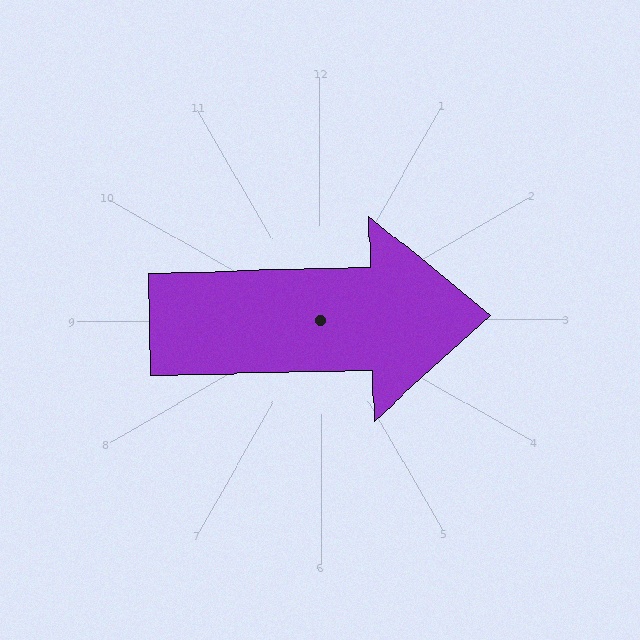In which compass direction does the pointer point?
East.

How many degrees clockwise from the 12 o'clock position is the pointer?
Approximately 89 degrees.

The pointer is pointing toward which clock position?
Roughly 3 o'clock.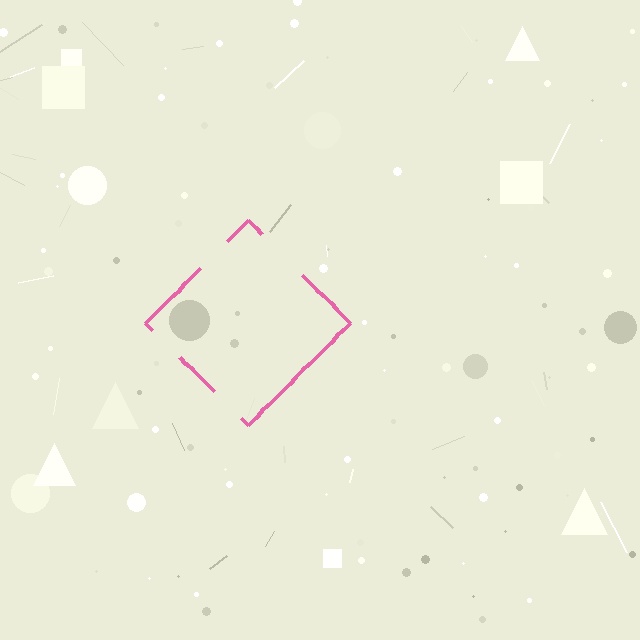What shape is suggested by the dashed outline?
The dashed outline suggests a diamond.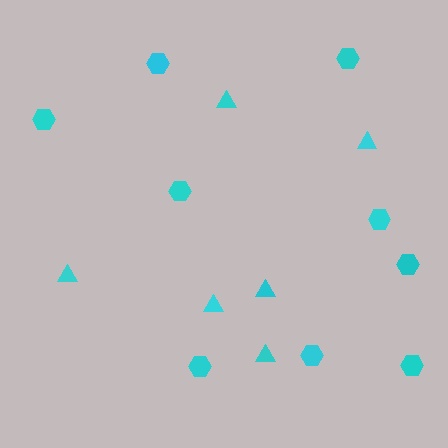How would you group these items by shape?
There are 2 groups: one group of triangles (6) and one group of hexagons (9).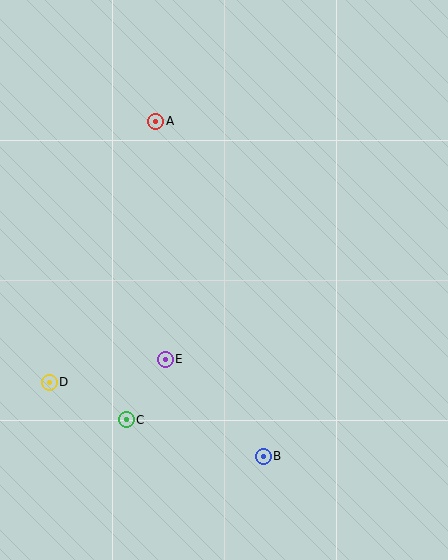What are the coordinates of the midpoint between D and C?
The midpoint between D and C is at (88, 401).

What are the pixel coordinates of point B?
Point B is at (263, 456).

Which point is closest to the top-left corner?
Point A is closest to the top-left corner.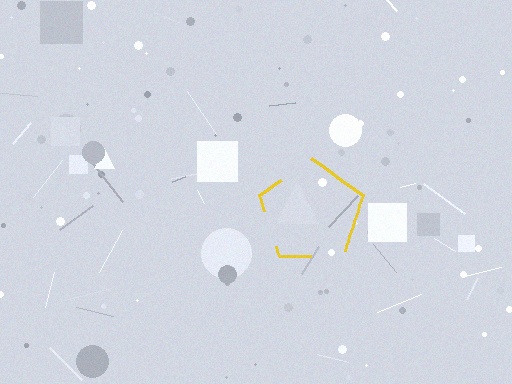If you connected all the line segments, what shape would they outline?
They would outline a pentagon.